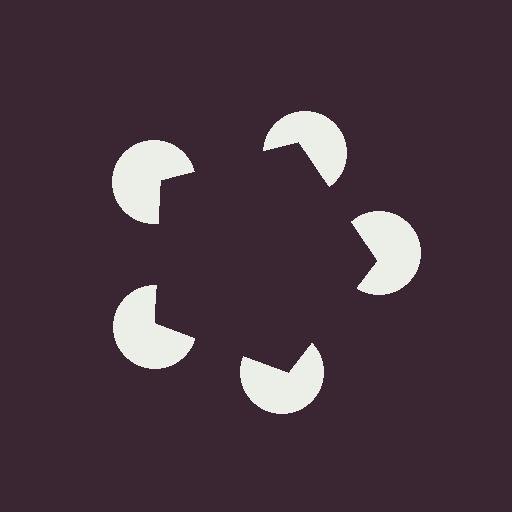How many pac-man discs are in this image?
There are 5 — one at each vertex of the illusory pentagon.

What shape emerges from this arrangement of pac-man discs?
An illusory pentagon — its edges are inferred from the aligned wedge cuts in the pac-man discs, not physically drawn.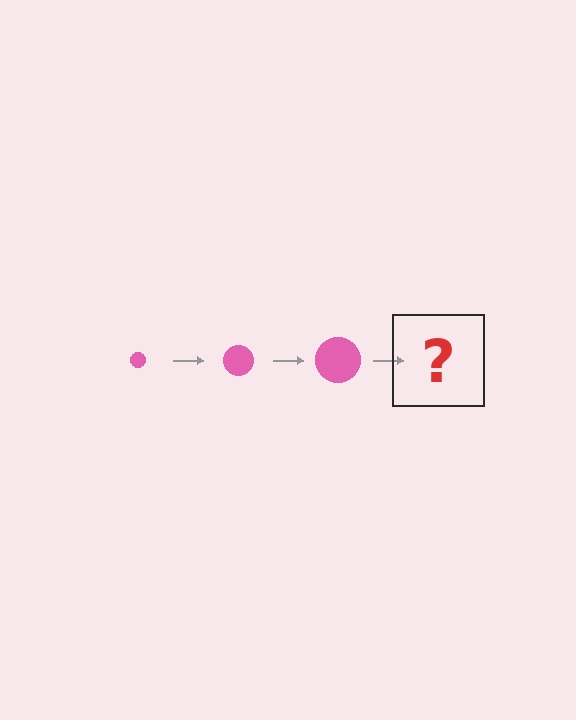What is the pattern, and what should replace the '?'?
The pattern is that the circle gets progressively larger each step. The '?' should be a pink circle, larger than the previous one.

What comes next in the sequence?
The next element should be a pink circle, larger than the previous one.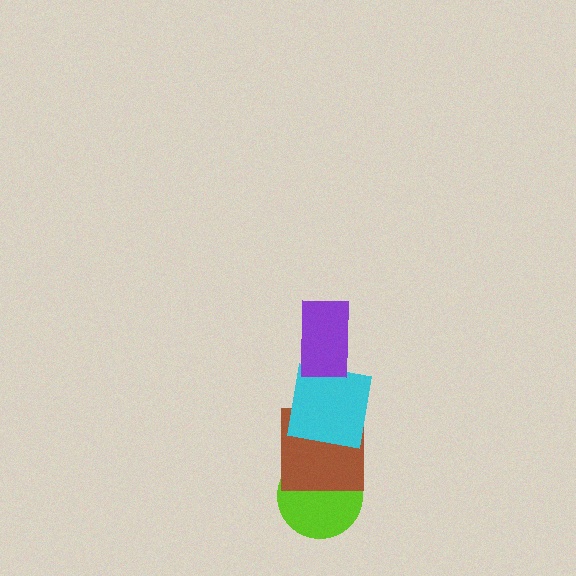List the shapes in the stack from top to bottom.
From top to bottom: the purple rectangle, the cyan square, the brown square, the lime circle.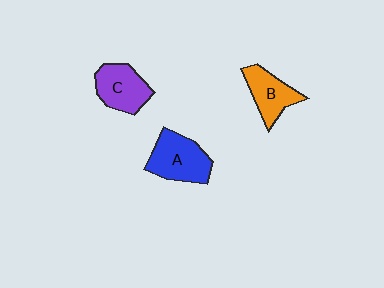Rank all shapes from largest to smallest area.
From largest to smallest: A (blue), C (purple), B (orange).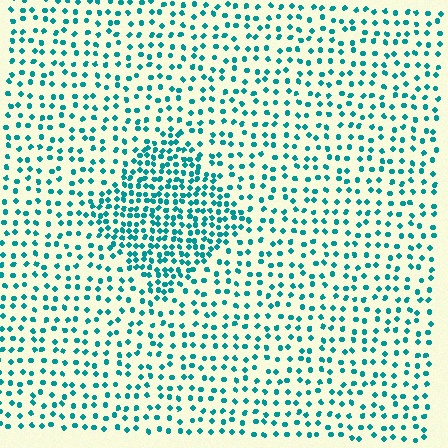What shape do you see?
I see a diamond.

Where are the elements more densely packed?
The elements are more densely packed inside the diamond boundary.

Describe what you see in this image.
The image contains small teal elements arranged at two different densities. A diamond-shaped region is visible where the elements are more densely packed than the surrounding area.